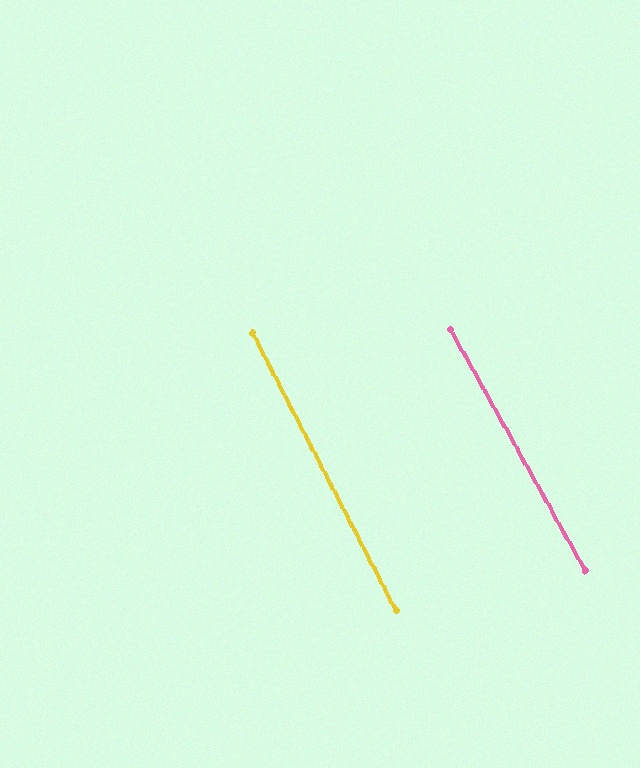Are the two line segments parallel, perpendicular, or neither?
Parallel — their directions differ by only 1.8°.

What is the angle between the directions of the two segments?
Approximately 2 degrees.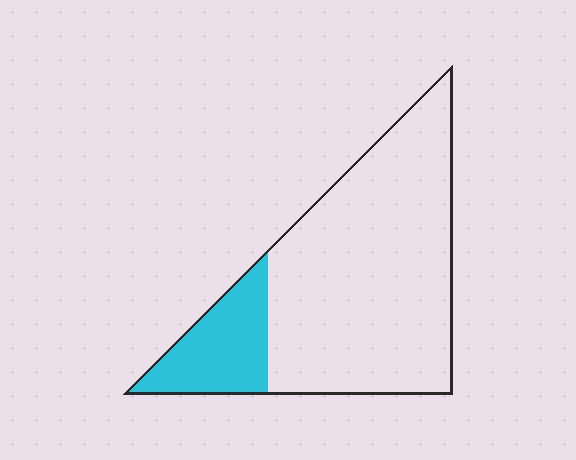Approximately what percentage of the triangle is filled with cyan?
Approximately 20%.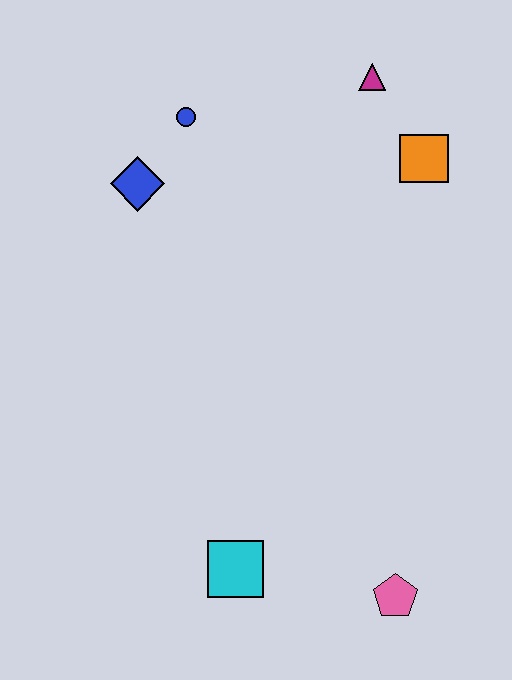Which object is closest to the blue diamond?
The blue circle is closest to the blue diamond.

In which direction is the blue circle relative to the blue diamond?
The blue circle is above the blue diamond.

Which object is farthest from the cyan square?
The magenta triangle is farthest from the cyan square.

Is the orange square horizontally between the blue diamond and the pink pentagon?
No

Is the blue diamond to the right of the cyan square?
No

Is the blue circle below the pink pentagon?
No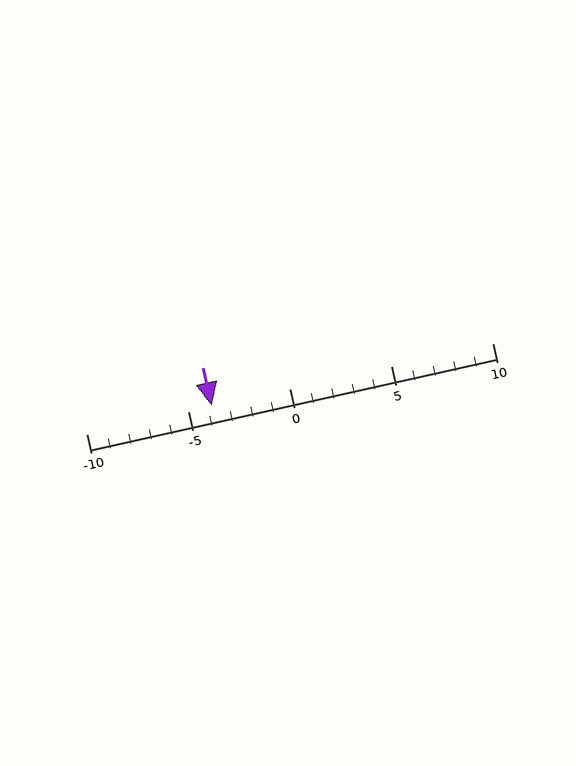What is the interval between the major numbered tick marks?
The major tick marks are spaced 5 units apart.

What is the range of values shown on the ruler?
The ruler shows values from -10 to 10.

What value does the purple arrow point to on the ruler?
The purple arrow points to approximately -4.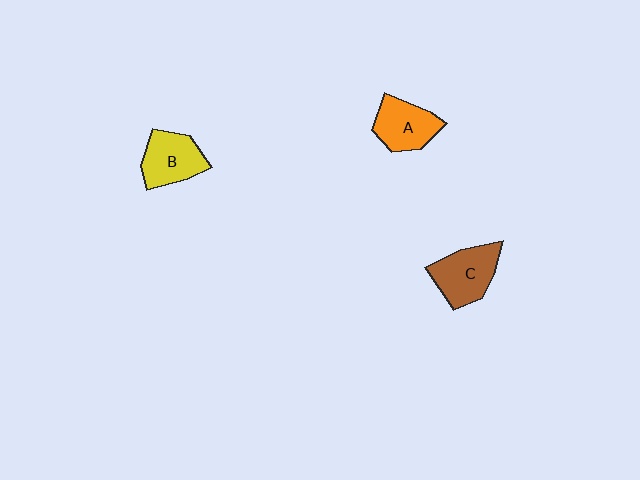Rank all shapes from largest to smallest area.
From largest to smallest: C (brown), B (yellow), A (orange).